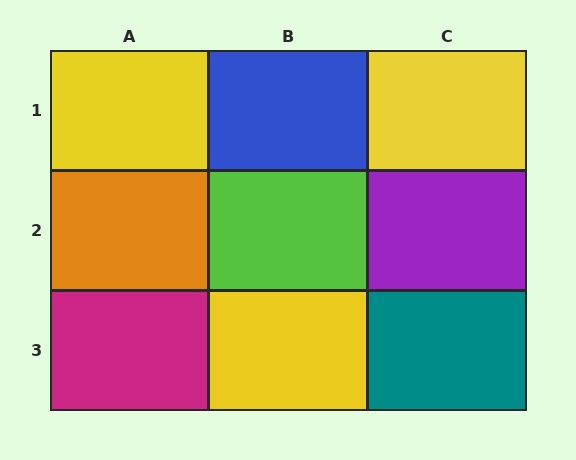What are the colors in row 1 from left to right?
Yellow, blue, yellow.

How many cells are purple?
1 cell is purple.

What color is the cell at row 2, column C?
Purple.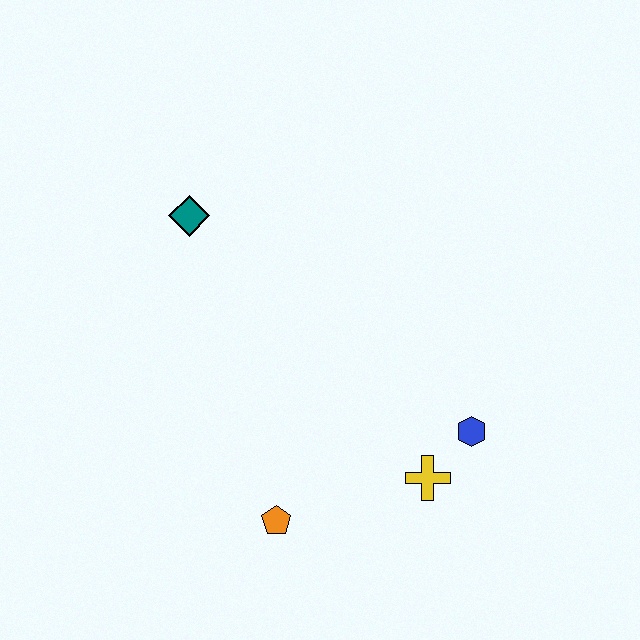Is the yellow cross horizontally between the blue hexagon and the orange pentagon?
Yes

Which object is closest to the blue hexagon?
The yellow cross is closest to the blue hexagon.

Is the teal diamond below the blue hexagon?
No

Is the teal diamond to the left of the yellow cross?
Yes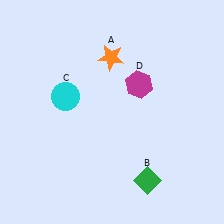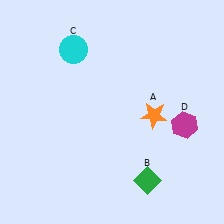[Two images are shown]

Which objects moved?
The objects that moved are: the orange star (A), the cyan circle (C), the magenta hexagon (D).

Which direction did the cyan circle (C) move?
The cyan circle (C) moved up.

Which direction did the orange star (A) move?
The orange star (A) moved down.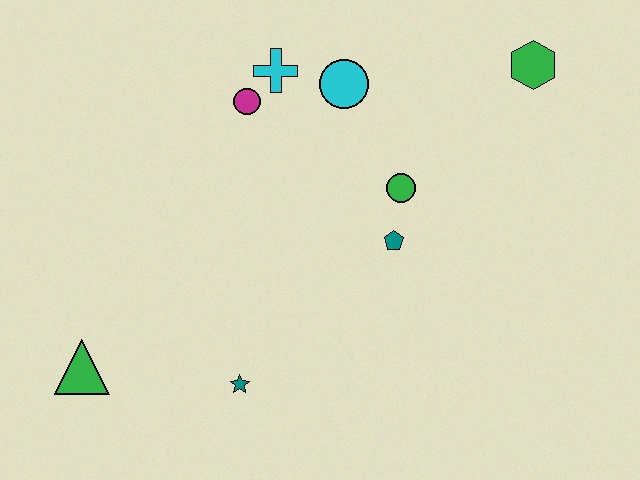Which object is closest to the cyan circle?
The cyan cross is closest to the cyan circle.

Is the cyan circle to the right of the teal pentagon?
No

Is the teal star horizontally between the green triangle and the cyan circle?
Yes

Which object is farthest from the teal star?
The green hexagon is farthest from the teal star.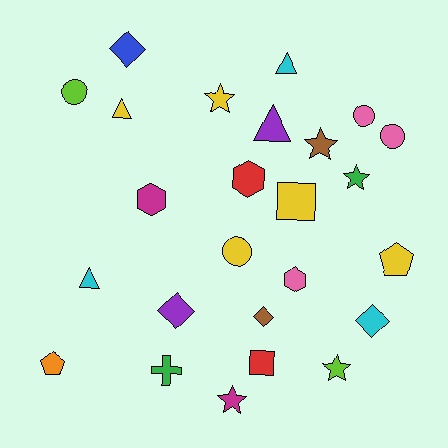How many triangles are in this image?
There are 4 triangles.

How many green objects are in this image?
There are 2 green objects.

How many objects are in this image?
There are 25 objects.